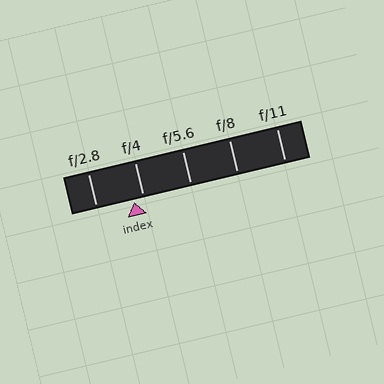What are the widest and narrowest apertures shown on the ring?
The widest aperture shown is f/2.8 and the narrowest is f/11.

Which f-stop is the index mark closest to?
The index mark is closest to f/4.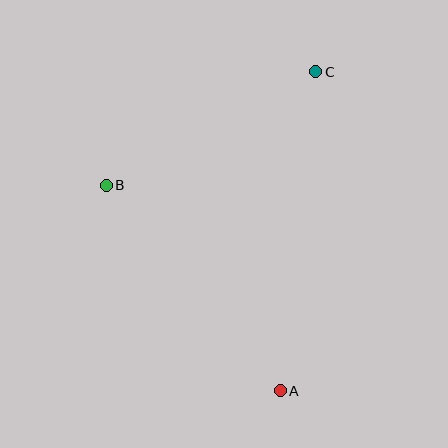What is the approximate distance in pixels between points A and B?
The distance between A and B is approximately 269 pixels.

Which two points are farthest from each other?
Points A and C are farthest from each other.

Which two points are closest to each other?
Points B and C are closest to each other.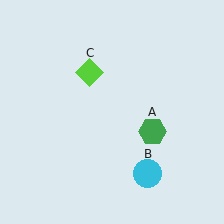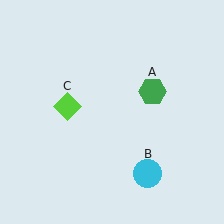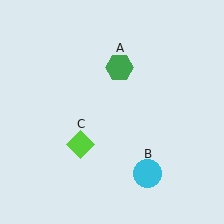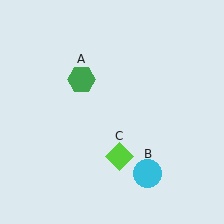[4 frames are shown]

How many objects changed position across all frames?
2 objects changed position: green hexagon (object A), lime diamond (object C).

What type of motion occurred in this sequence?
The green hexagon (object A), lime diamond (object C) rotated counterclockwise around the center of the scene.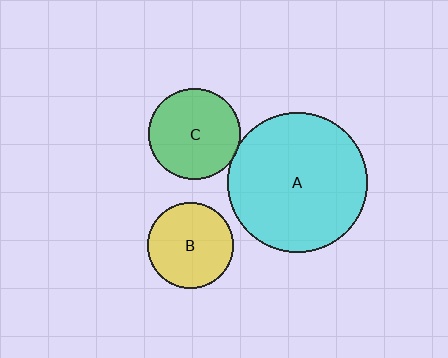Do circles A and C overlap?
Yes.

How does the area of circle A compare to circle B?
Approximately 2.6 times.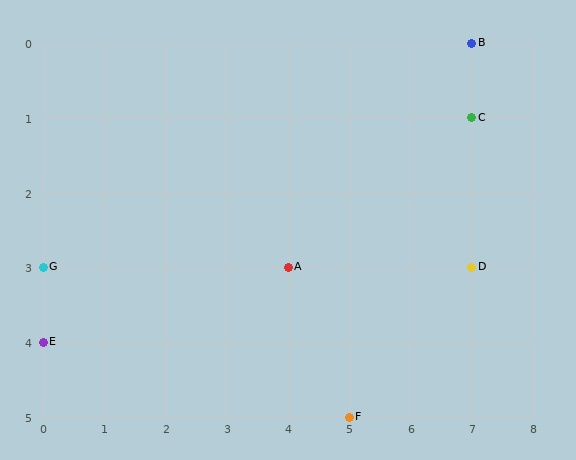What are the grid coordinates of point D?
Point D is at grid coordinates (7, 3).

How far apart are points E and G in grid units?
Points E and G are 1 row apart.